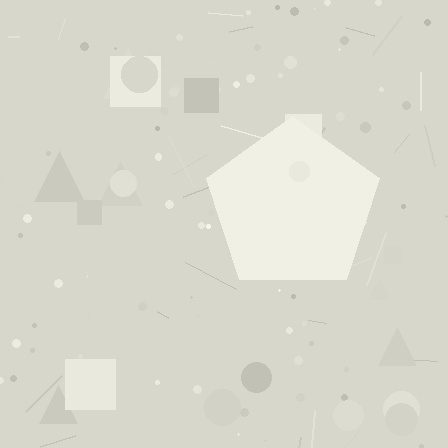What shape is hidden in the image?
A pentagon is hidden in the image.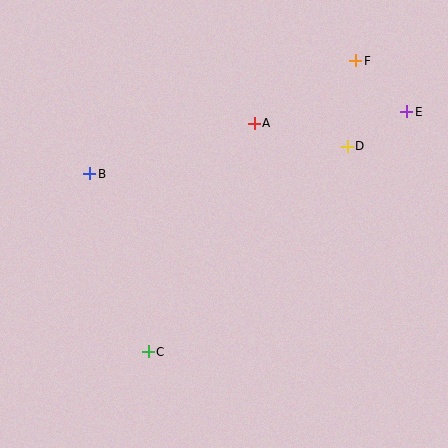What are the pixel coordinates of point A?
Point A is at (254, 123).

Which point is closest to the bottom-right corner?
Point C is closest to the bottom-right corner.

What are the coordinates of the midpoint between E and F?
The midpoint between E and F is at (381, 86).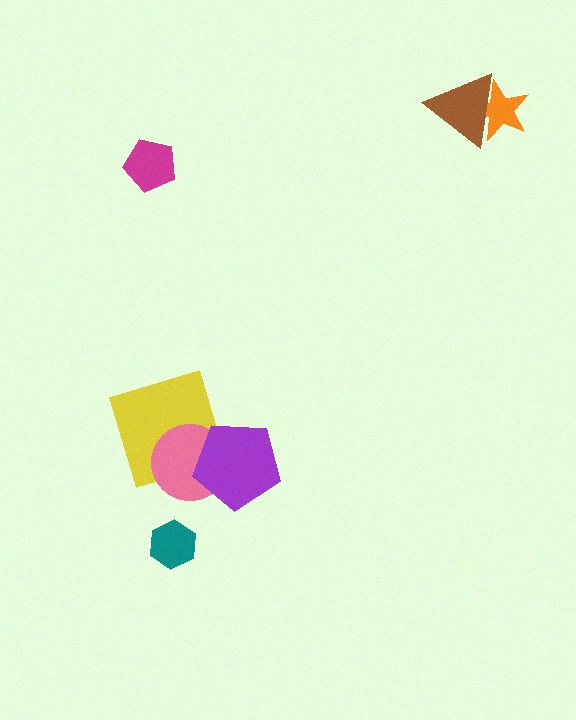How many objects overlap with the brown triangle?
1 object overlaps with the brown triangle.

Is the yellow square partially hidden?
Yes, it is partially covered by another shape.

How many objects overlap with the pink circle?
2 objects overlap with the pink circle.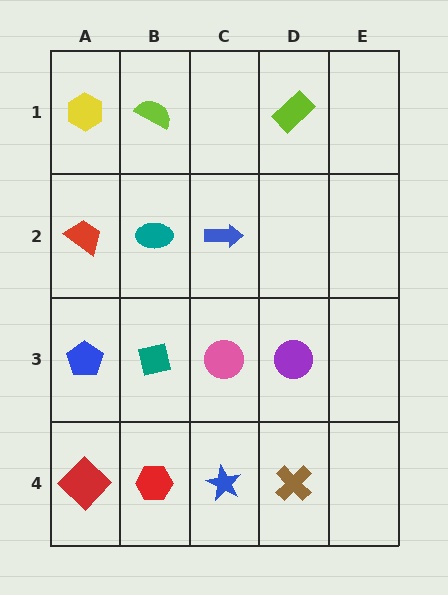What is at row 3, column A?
A blue pentagon.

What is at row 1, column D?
A lime rectangle.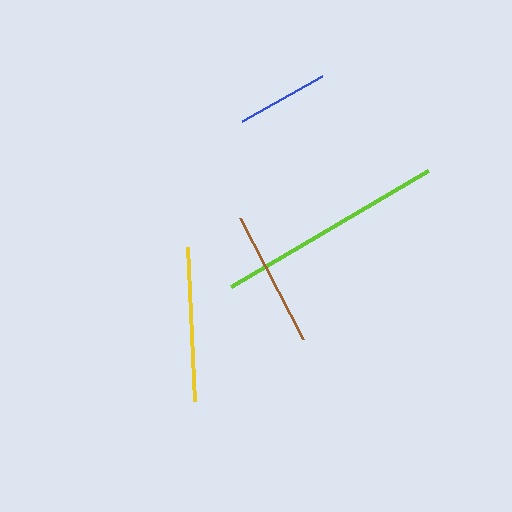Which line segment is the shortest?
The blue line is the shortest at approximately 92 pixels.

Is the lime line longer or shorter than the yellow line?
The lime line is longer than the yellow line.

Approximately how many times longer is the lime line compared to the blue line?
The lime line is approximately 2.5 times the length of the blue line.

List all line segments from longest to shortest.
From longest to shortest: lime, yellow, brown, blue.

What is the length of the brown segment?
The brown segment is approximately 136 pixels long.